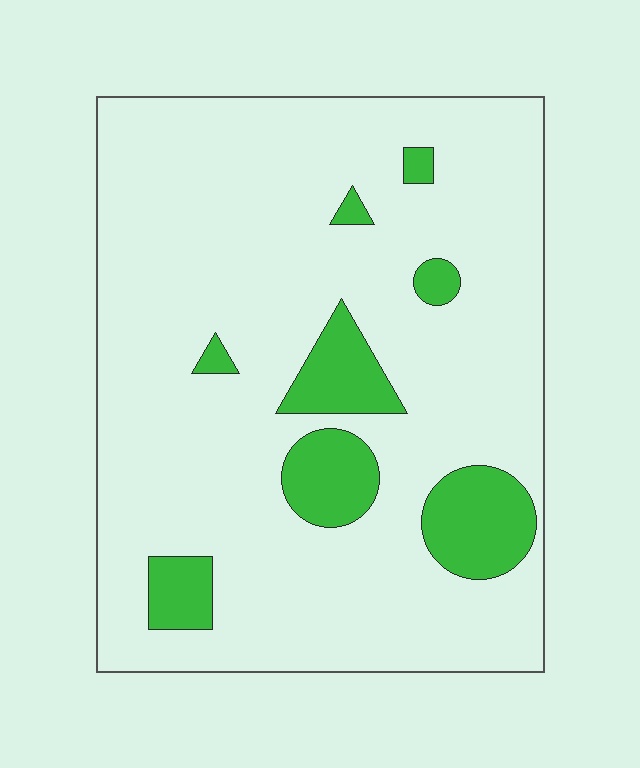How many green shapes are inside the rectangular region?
8.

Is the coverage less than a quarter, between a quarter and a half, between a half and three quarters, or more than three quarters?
Less than a quarter.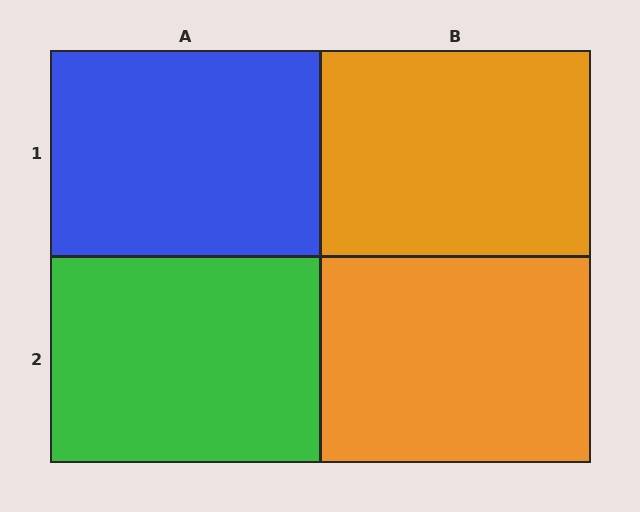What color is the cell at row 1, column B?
Orange.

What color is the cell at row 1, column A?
Blue.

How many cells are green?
1 cell is green.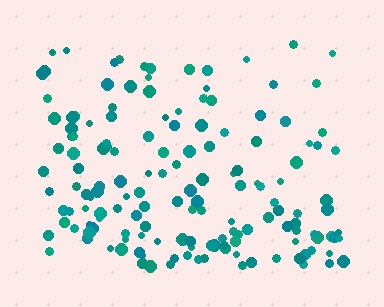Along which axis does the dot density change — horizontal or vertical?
Vertical.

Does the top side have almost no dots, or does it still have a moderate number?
Still a moderate number, just noticeably fewer than the bottom.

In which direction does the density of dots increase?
From top to bottom, with the bottom side densest.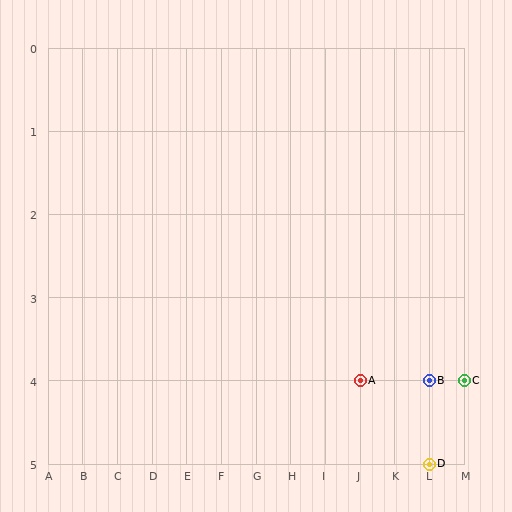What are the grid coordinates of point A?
Point A is at grid coordinates (J, 4).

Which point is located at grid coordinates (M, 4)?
Point C is at (M, 4).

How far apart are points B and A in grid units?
Points B and A are 2 columns apart.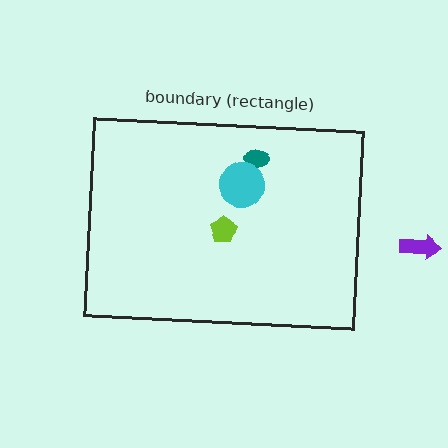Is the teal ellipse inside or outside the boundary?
Inside.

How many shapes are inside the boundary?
3 inside, 1 outside.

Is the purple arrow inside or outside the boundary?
Outside.